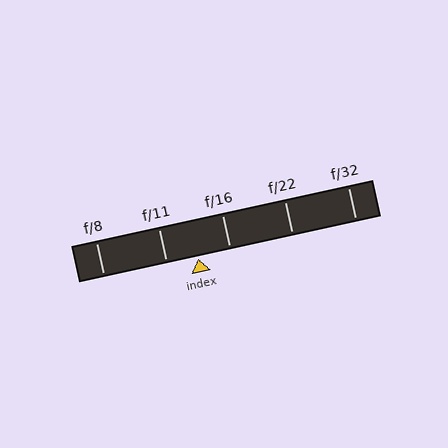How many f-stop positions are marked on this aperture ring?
There are 5 f-stop positions marked.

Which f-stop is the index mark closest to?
The index mark is closest to f/16.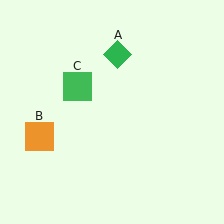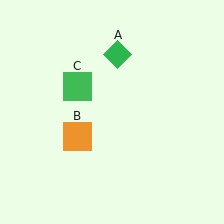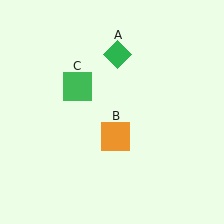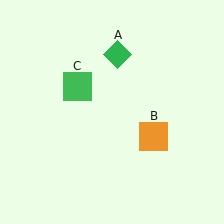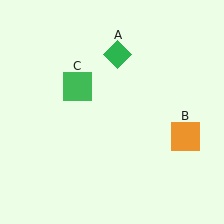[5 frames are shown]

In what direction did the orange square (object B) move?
The orange square (object B) moved right.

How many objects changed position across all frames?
1 object changed position: orange square (object B).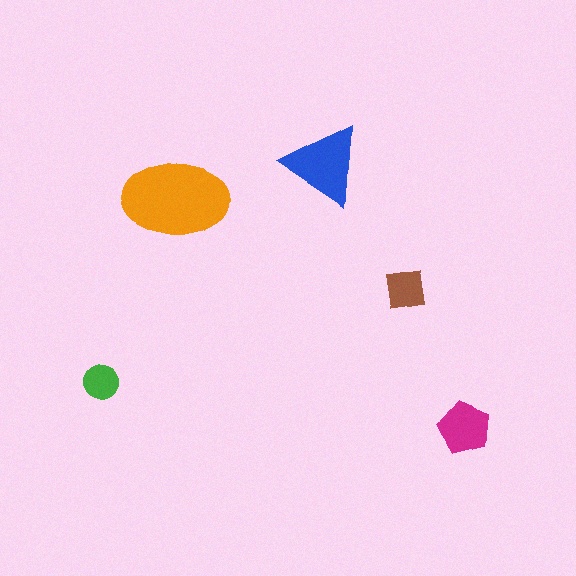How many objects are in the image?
There are 5 objects in the image.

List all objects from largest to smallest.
The orange ellipse, the blue triangle, the magenta pentagon, the brown square, the green circle.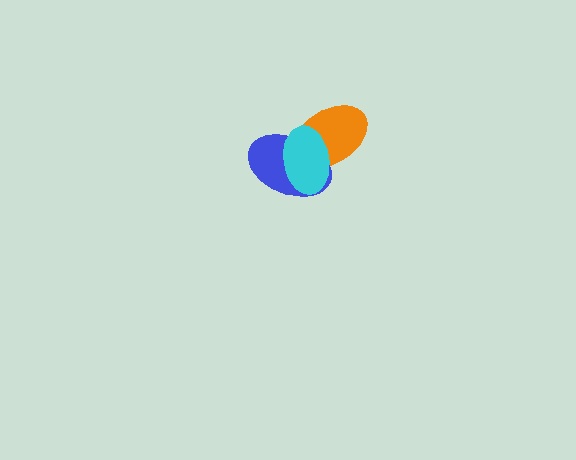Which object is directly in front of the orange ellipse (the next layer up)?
The blue ellipse is directly in front of the orange ellipse.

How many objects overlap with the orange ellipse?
2 objects overlap with the orange ellipse.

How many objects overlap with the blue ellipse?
2 objects overlap with the blue ellipse.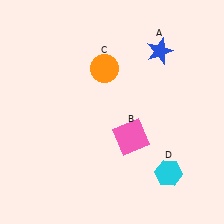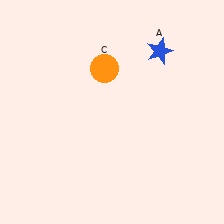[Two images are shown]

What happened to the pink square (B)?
The pink square (B) was removed in Image 2. It was in the bottom-right area of Image 1.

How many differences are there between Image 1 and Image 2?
There are 2 differences between the two images.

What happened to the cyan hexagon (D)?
The cyan hexagon (D) was removed in Image 2. It was in the bottom-right area of Image 1.